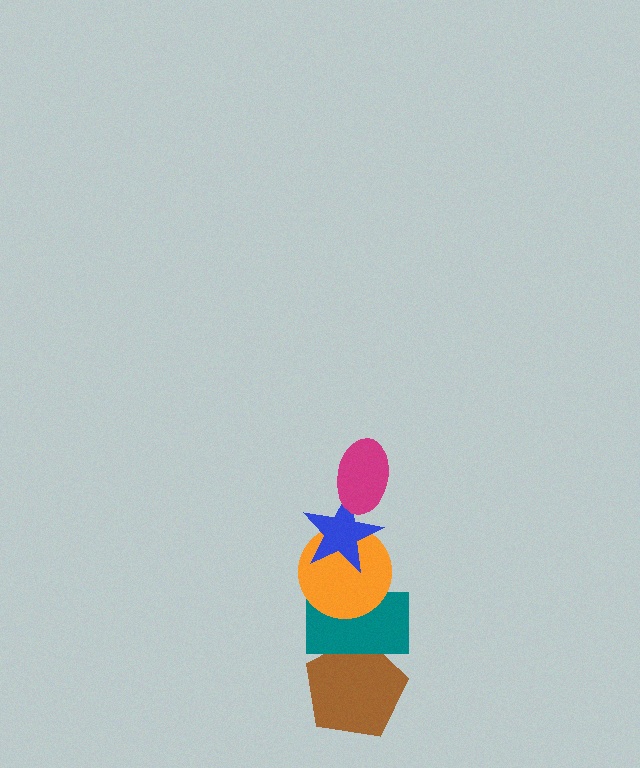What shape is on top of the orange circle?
The blue star is on top of the orange circle.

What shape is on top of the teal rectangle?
The orange circle is on top of the teal rectangle.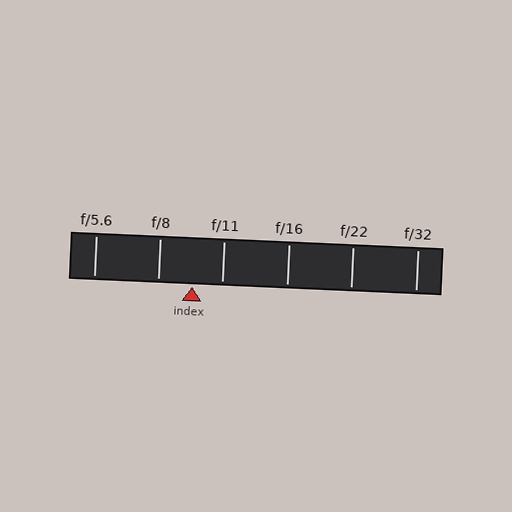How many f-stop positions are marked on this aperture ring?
There are 6 f-stop positions marked.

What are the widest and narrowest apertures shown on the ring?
The widest aperture shown is f/5.6 and the narrowest is f/32.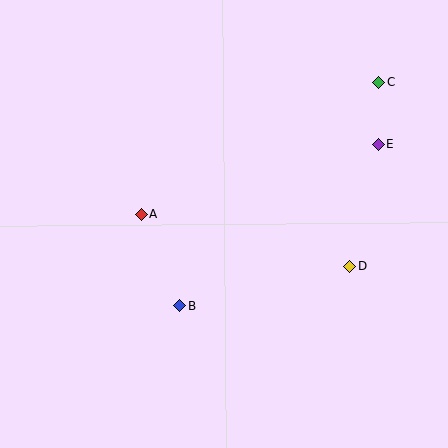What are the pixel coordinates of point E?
Point E is at (379, 144).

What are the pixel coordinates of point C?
Point C is at (379, 82).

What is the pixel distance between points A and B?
The distance between A and B is 100 pixels.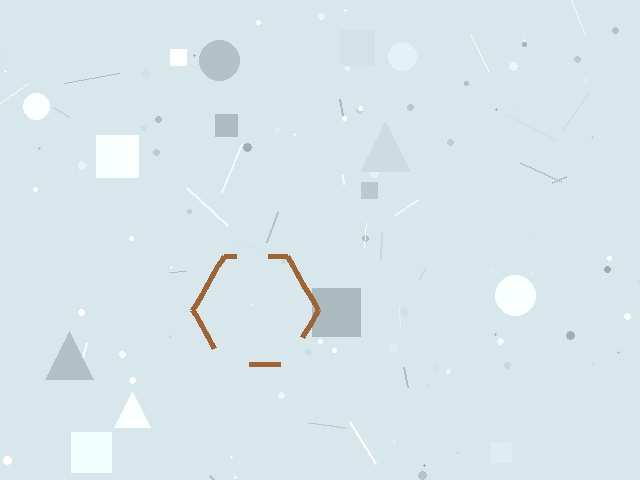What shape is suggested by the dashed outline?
The dashed outline suggests a hexagon.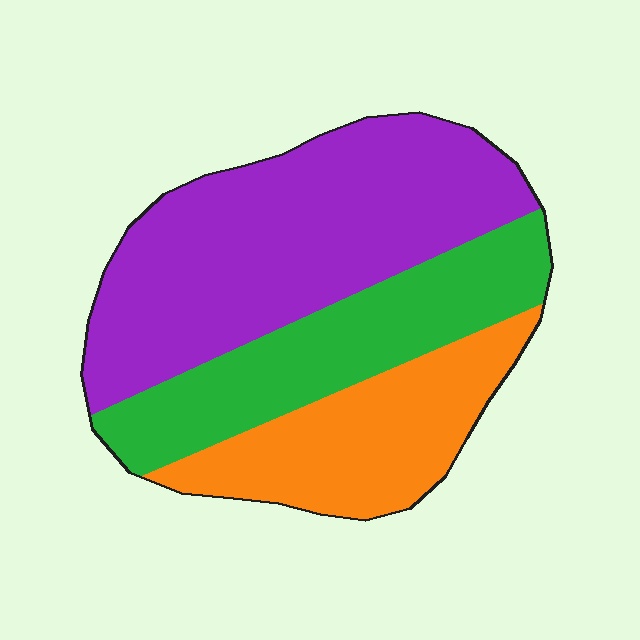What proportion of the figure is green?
Green covers about 30% of the figure.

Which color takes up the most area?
Purple, at roughly 50%.